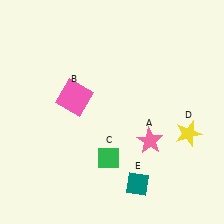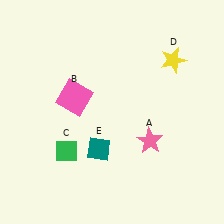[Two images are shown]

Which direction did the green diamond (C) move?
The green diamond (C) moved left.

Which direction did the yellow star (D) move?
The yellow star (D) moved up.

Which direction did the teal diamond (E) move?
The teal diamond (E) moved left.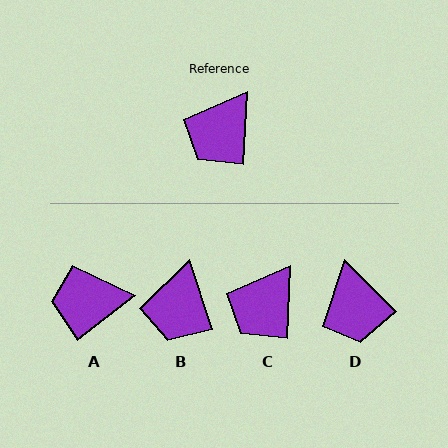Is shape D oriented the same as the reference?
No, it is off by about 48 degrees.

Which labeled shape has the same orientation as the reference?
C.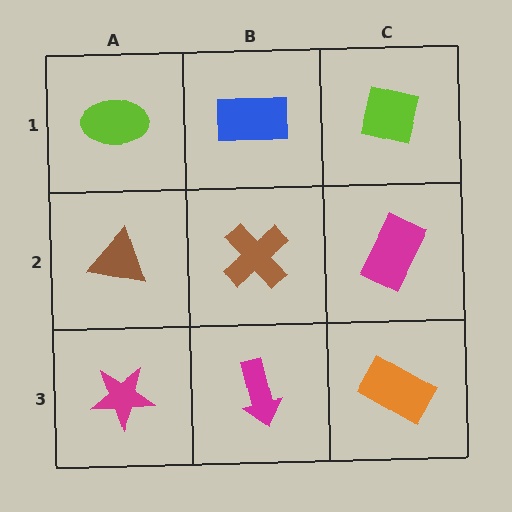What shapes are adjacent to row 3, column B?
A brown cross (row 2, column B), a magenta star (row 3, column A), an orange rectangle (row 3, column C).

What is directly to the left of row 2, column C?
A brown cross.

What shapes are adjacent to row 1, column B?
A brown cross (row 2, column B), a lime ellipse (row 1, column A), a lime square (row 1, column C).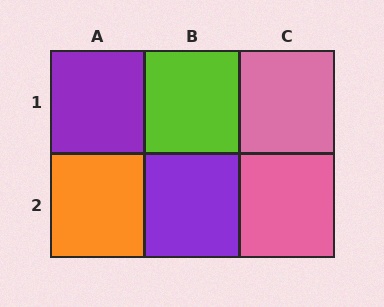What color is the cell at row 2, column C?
Pink.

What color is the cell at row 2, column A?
Orange.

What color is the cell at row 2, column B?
Purple.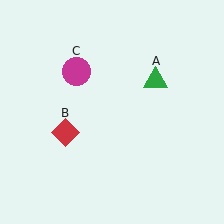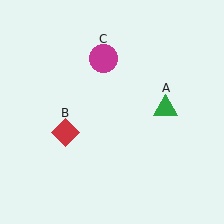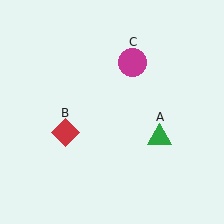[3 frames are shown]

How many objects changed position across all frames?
2 objects changed position: green triangle (object A), magenta circle (object C).